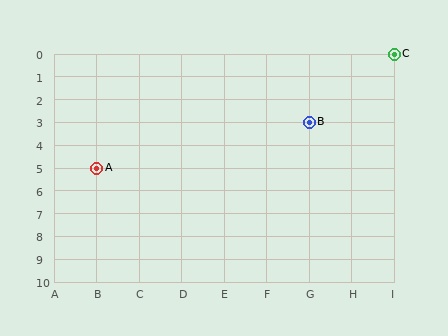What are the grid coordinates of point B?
Point B is at grid coordinates (G, 3).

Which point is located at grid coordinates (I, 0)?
Point C is at (I, 0).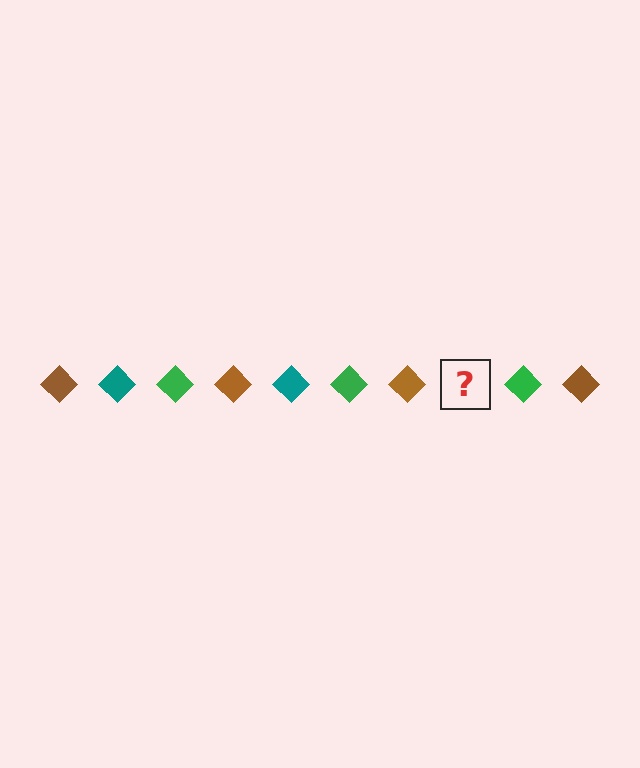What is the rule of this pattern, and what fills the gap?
The rule is that the pattern cycles through brown, teal, green diamonds. The gap should be filled with a teal diamond.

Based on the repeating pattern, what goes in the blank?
The blank should be a teal diamond.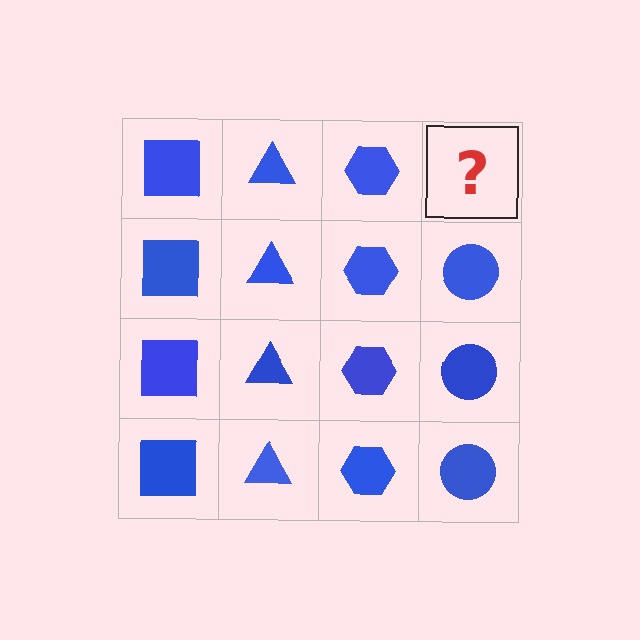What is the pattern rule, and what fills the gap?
The rule is that each column has a consistent shape. The gap should be filled with a blue circle.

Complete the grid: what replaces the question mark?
The question mark should be replaced with a blue circle.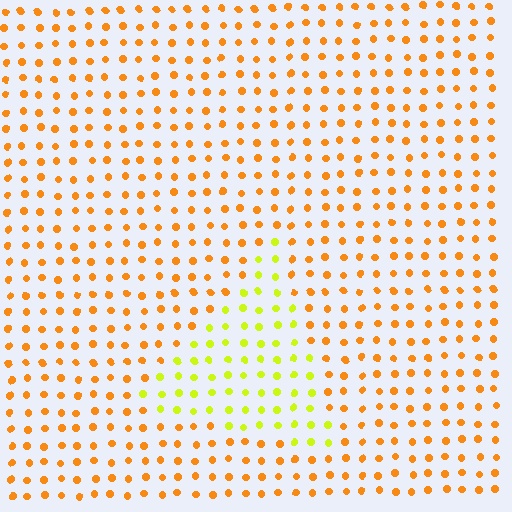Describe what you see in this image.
The image is filled with small orange elements in a uniform arrangement. A triangle-shaped region is visible where the elements are tinted to a slightly different hue, forming a subtle color boundary.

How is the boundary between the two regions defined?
The boundary is defined purely by a slight shift in hue (about 41 degrees). Spacing, size, and orientation are identical on both sides.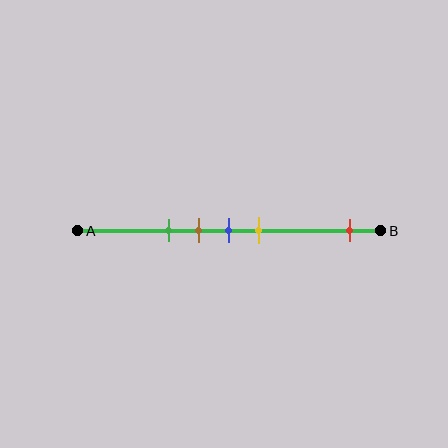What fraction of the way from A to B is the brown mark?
The brown mark is approximately 40% (0.4) of the way from A to B.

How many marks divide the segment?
There are 5 marks dividing the segment.